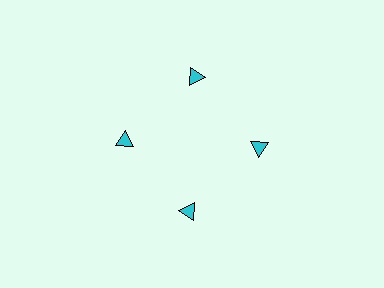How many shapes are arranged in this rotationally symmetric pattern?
There are 4 shapes, arranged in 4 groups of 1.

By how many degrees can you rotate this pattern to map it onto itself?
The pattern maps onto itself every 90 degrees of rotation.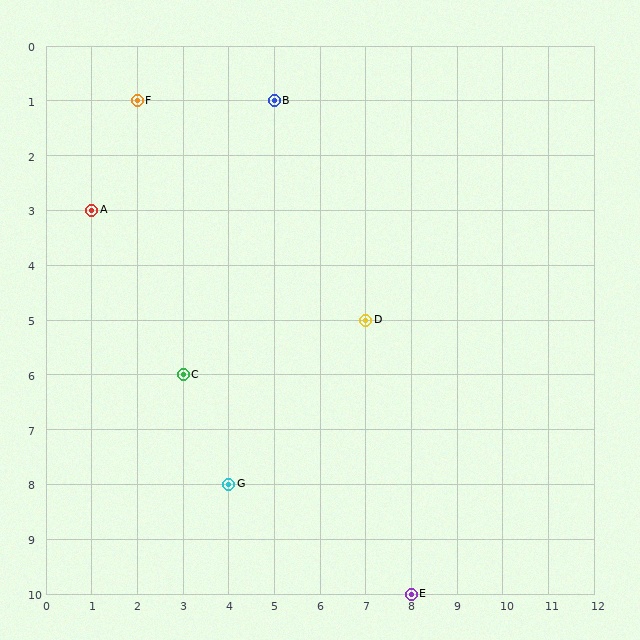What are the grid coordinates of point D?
Point D is at grid coordinates (7, 5).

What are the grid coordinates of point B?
Point B is at grid coordinates (5, 1).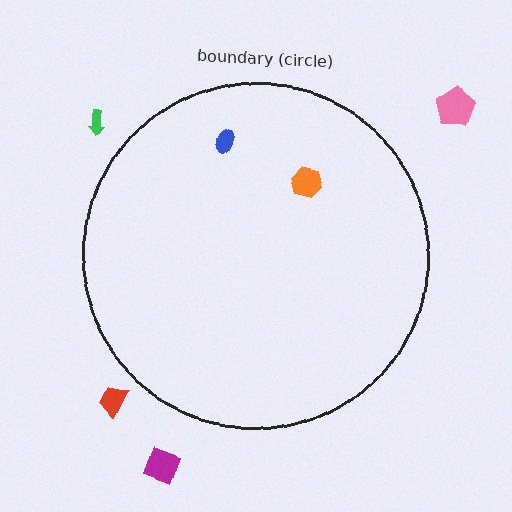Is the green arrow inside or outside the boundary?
Outside.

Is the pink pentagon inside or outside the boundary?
Outside.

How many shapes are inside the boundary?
2 inside, 4 outside.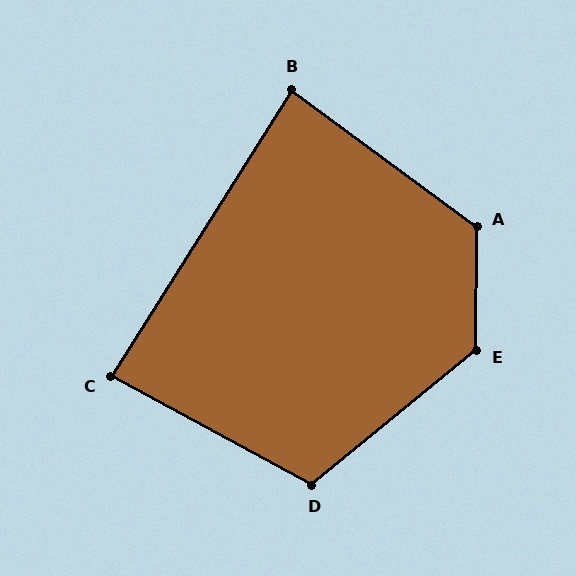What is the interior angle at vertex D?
Approximately 112 degrees (obtuse).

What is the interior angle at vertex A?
Approximately 126 degrees (obtuse).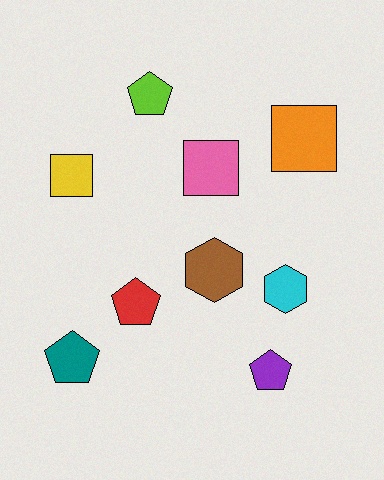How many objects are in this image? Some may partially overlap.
There are 9 objects.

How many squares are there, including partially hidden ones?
There are 3 squares.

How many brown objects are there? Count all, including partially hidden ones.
There is 1 brown object.